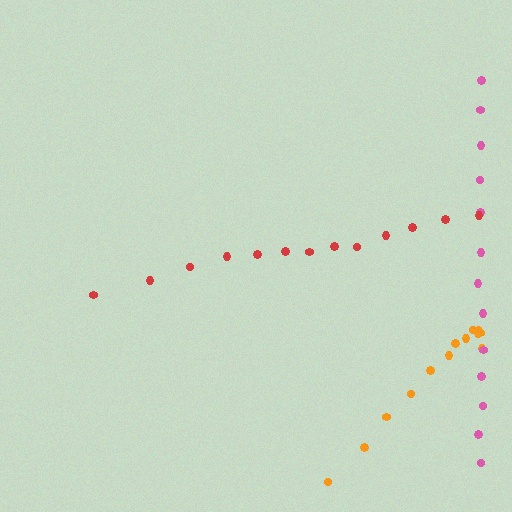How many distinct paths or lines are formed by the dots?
There are 3 distinct paths.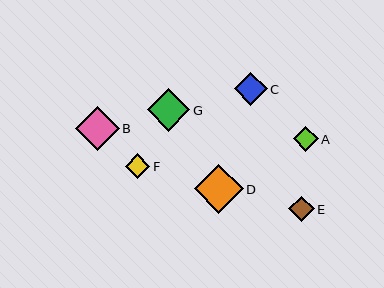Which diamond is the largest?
Diamond D is the largest with a size of approximately 49 pixels.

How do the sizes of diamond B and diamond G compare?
Diamond B and diamond G are approximately the same size.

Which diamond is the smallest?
Diamond F is the smallest with a size of approximately 24 pixels.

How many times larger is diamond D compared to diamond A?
Diamond D is approximately 1.9 times the size of diamond A.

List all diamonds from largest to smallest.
From largest to smallest: D, B, G, C, E, A, F.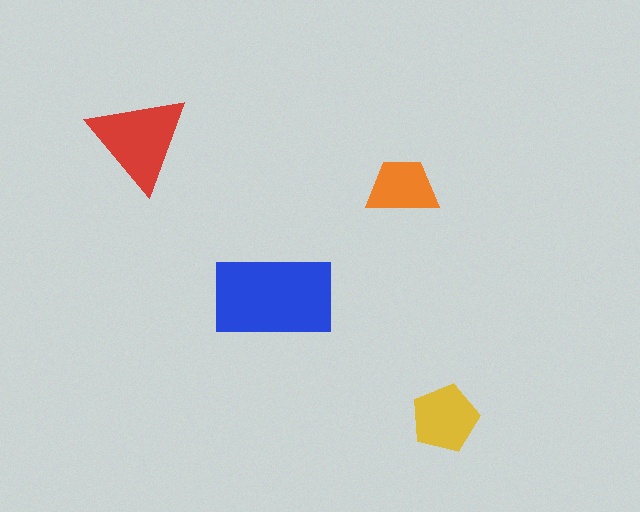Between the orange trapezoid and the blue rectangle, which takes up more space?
The blue rectangle.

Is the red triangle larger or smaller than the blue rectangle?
Smaller.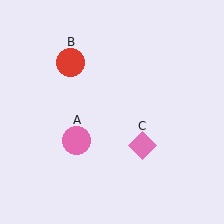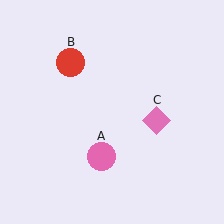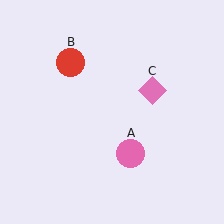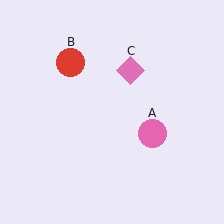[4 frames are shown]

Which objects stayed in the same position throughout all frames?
Red circle (object B) remained stationary.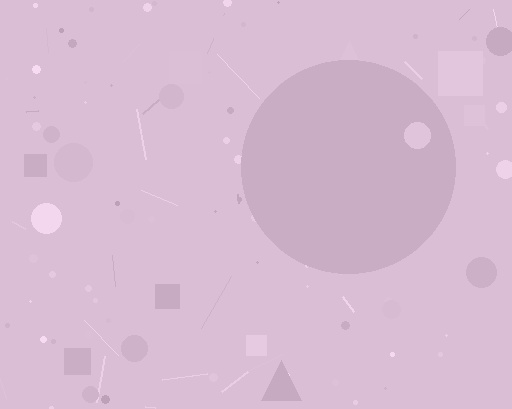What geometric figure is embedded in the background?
A circle is embedded in the background.